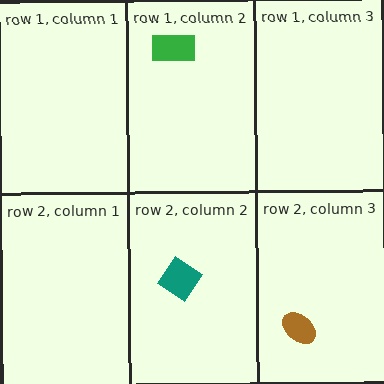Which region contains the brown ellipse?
The row 2, column 3 region.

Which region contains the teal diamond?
The row 2, column 2 region.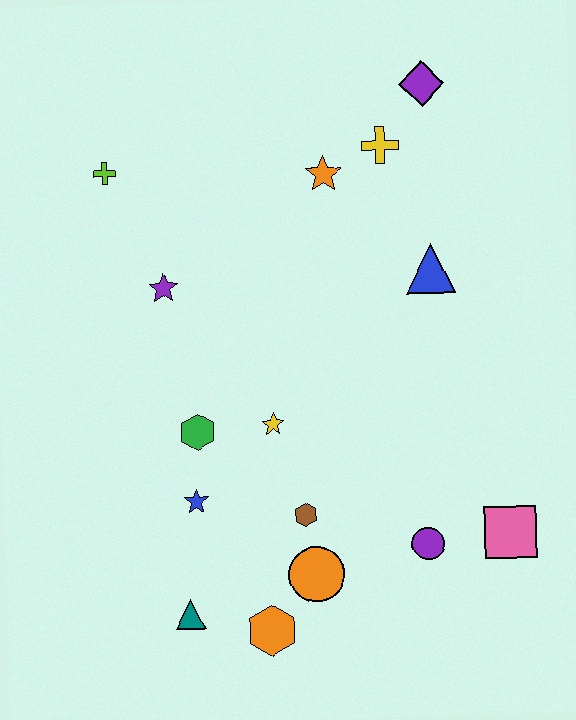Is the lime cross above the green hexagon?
Yes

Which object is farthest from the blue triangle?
The teal triangle is farthest from the blue triangle.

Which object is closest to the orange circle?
The brown hexagon is closest to the orange circle.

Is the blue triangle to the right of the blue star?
Yes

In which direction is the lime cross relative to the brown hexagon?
The lime cross is above the brown hexagon.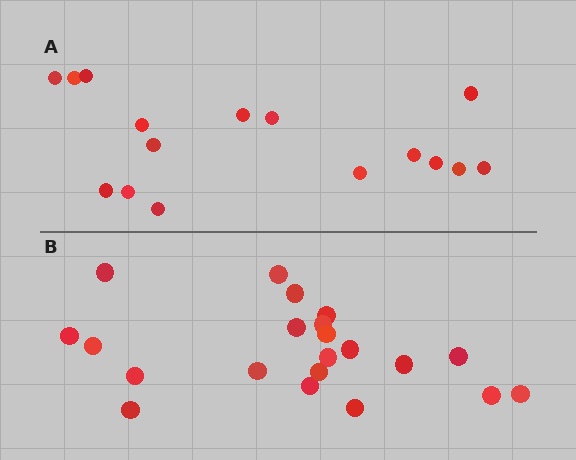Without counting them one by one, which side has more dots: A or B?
Region B (the bottom region) has more dots.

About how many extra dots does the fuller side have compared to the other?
Region B has about 5 more dots than region A.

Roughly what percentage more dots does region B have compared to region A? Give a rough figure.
About 30% more.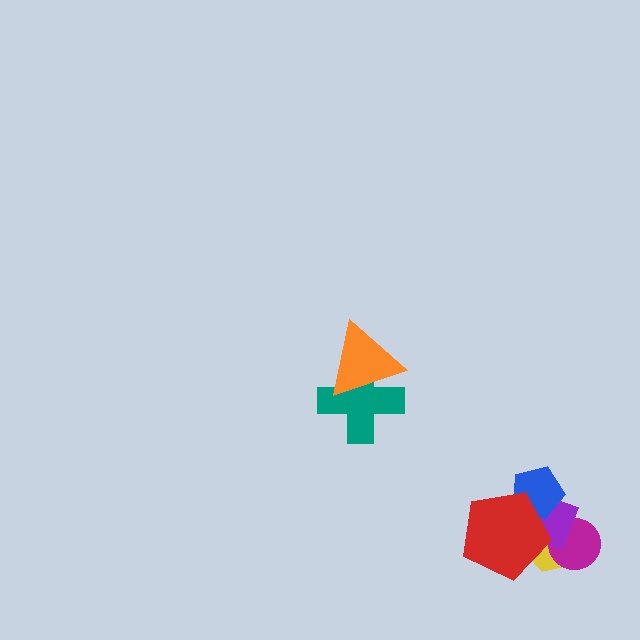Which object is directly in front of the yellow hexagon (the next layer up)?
The magenta circle is directly in front of the yellow hexagon.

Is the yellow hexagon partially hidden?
Yes, it is partially covered by another shape.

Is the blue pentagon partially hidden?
Yes, it is partially covered by another shape.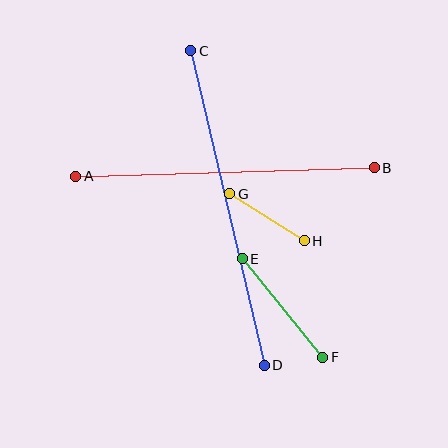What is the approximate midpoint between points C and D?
The midpoint is at approximately (227, 208) pixels.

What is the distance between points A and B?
The distance is approximately 298 pixels.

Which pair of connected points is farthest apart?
Points C and D are farthest apart.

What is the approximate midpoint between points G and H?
The midpoint is at approximately (267, 217) pixels.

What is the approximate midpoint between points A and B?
The midpoint is at approximately (225, 172) pixels.